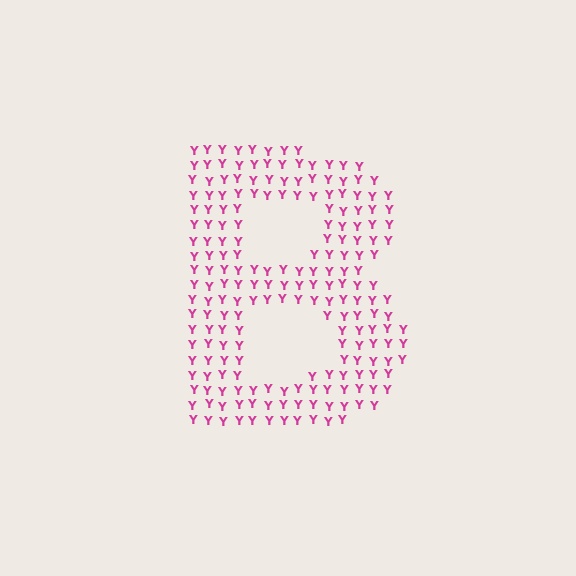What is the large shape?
The large shape is the letter B.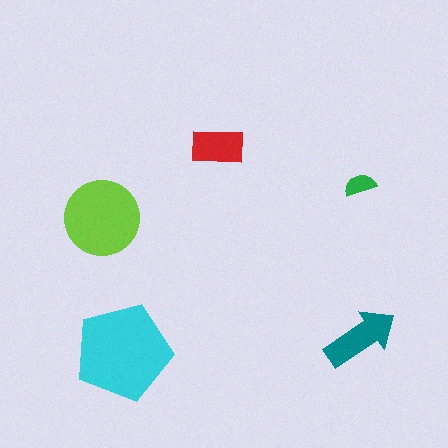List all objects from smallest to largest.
The green semicircle, the red rectangle, the teal arrow, the lime circle, the cyan pentagon.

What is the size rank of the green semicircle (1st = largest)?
5th.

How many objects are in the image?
There are 5 objects in the image.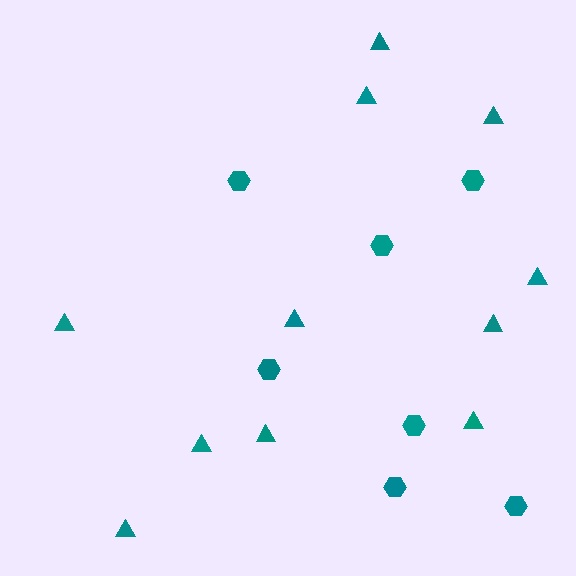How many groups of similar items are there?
There are 2 groups: one group of triangles (11) and one group of hexagons (7).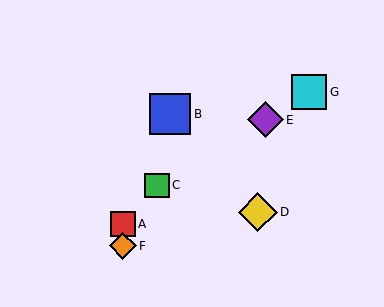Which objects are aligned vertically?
Objects A, F are aligned vertically.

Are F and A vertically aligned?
Yes, both are at x≈123.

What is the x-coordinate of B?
Object B is at x≈170.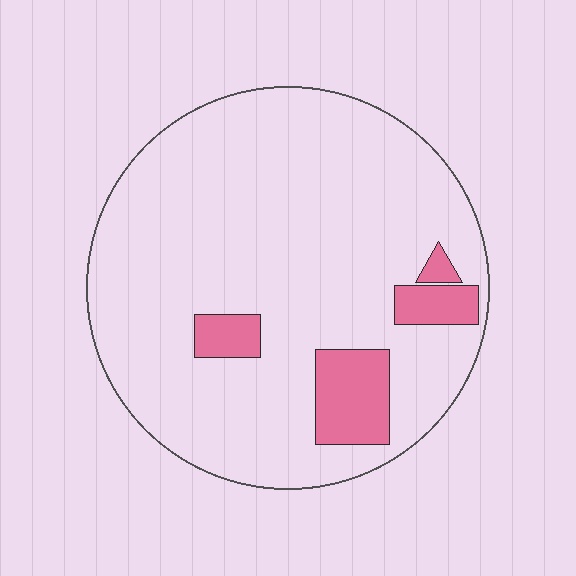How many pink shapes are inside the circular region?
4.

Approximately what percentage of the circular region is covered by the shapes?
Approximately 10%.